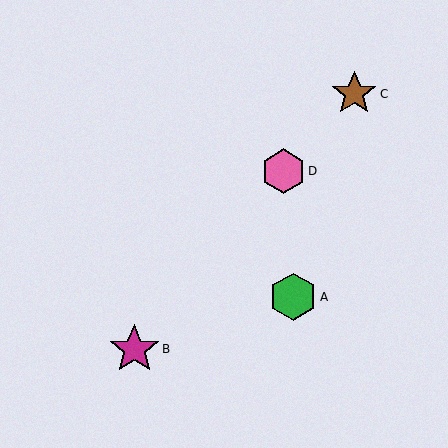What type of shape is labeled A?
Shape A is a green hexagon.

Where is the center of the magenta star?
The center of the magenta star is at (134, 349).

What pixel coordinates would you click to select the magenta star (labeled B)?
Click at (134, 349) to select the magenta star B.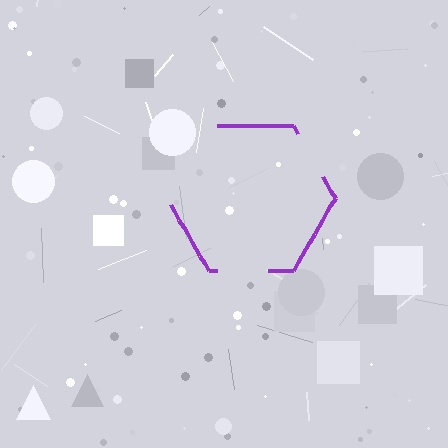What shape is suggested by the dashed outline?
The dashed outline suggests a hexagon.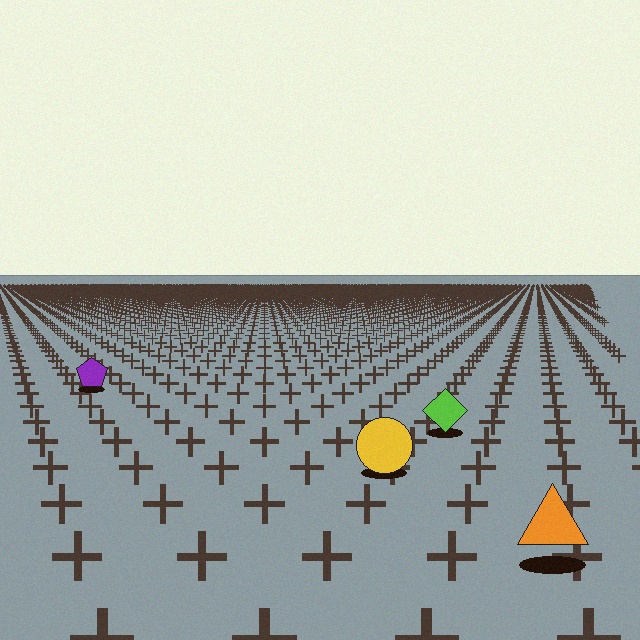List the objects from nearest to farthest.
From nearest to farthest: the orange triangle, the yellow circle, the lime diamond, the purple pentagon.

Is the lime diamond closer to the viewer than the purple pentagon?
Yes. The lime diamond is closer — you can tell from the texture gradient: the ground texture is coarser near it.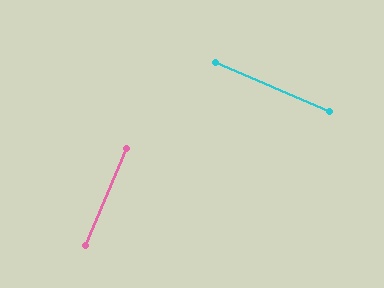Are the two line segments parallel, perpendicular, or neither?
Perpendicular — they meet at approximately 90°.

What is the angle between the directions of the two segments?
Approximately 90 degrees.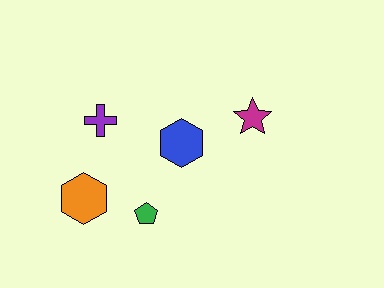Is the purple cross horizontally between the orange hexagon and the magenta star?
Yes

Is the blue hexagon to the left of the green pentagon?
No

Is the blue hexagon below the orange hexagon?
No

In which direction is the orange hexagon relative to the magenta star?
The orange hexagon is to the left of the magenta star.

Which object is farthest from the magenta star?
The orange hexagon is farthest from the magenta star.